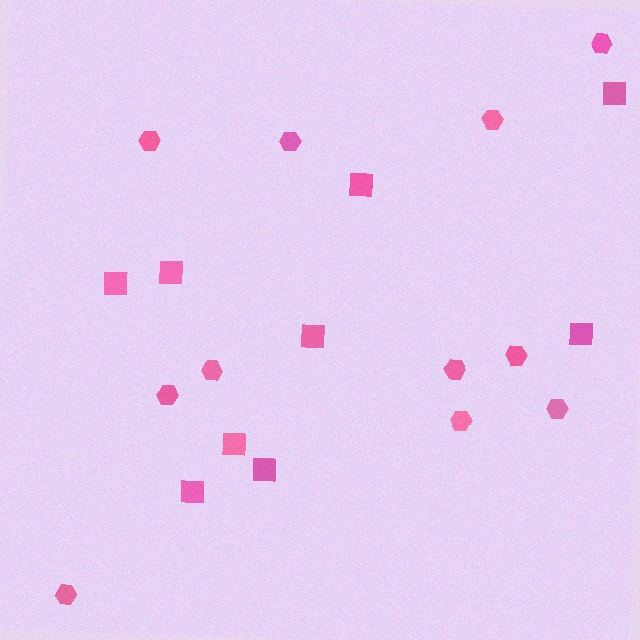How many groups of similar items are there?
There are 2 groups: one group of squares (9) and one group of hexagons (11).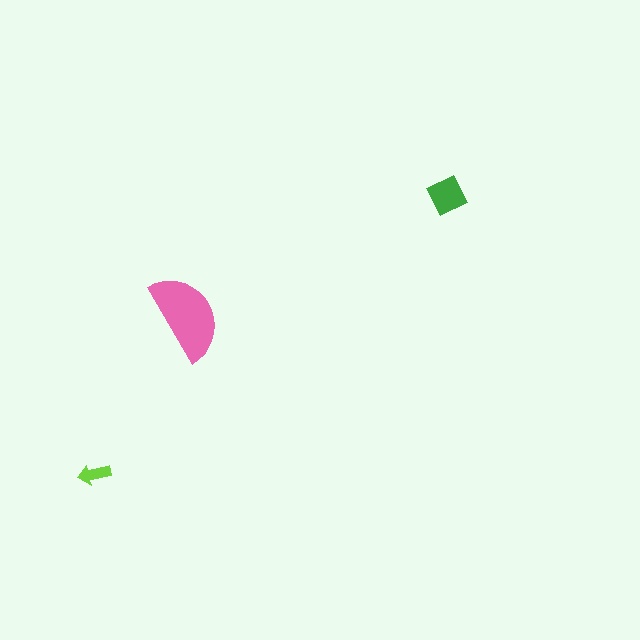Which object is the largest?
The pink semicircle.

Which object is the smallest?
The lime arrow.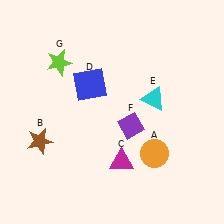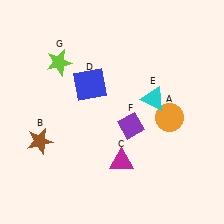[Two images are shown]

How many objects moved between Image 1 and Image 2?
1 object moved between the two images.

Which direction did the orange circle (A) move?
The orange circle (A) moved up.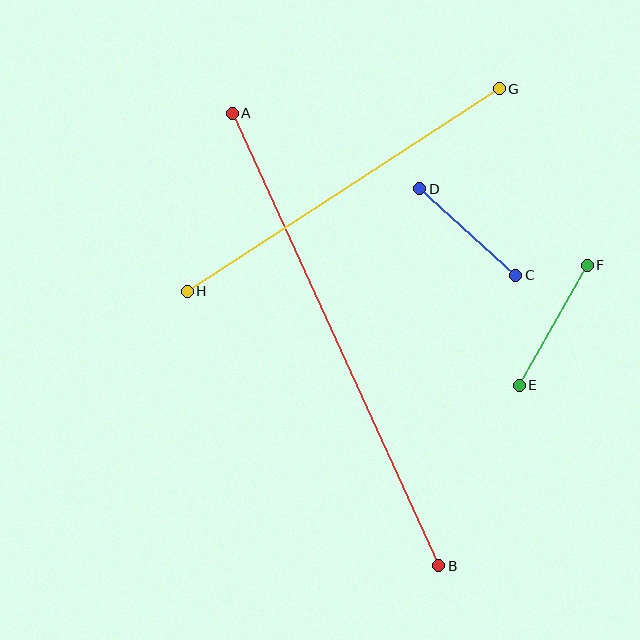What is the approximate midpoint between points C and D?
The midpoint is at approximately (468, 232) pixels.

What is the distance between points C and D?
The distance is approximately 129 pixels.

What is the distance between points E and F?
The distance is approximately 138 pixels.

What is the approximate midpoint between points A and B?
The midpoint is at approximately (336, 339) pixels.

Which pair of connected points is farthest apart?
Points A and B are farthest apart.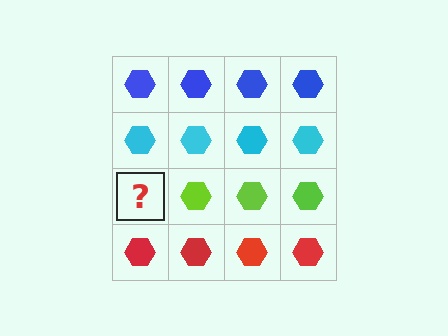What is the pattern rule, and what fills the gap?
The rule is that each row has a consistent color. The gap should be filled with a lime hexagon.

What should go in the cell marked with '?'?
The missing cell should contain a lime hexagon.